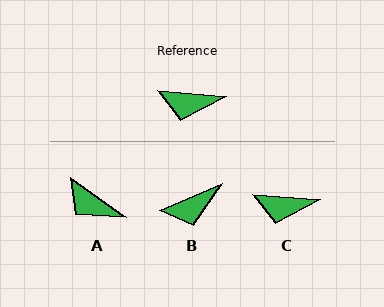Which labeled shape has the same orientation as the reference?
C.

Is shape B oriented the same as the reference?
No, it is off by about 28 degrees.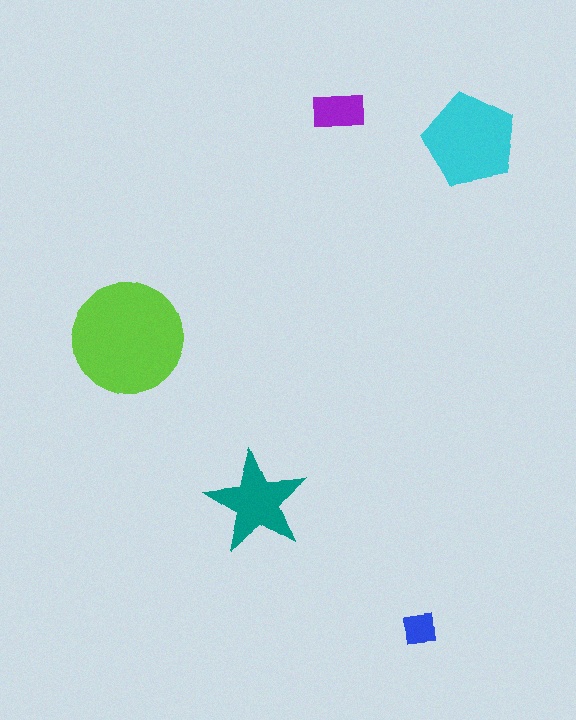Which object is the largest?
The lime circle.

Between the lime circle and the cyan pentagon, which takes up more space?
The lime circle.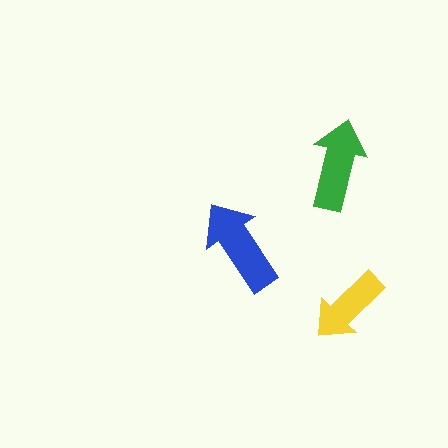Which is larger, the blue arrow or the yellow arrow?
The blue one.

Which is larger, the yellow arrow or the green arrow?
The green one.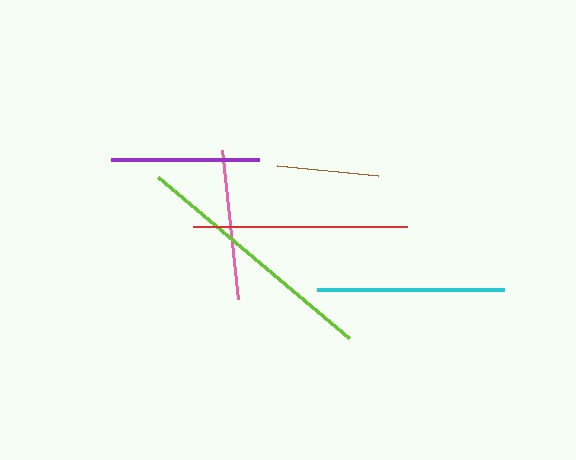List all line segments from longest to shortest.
From longest to shortest: lime, red, cyan, pink, purple, brown.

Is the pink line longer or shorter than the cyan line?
The cyan line is longer than the pink line.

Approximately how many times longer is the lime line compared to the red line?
The lime line is approximately 1.2 times the length of the red line.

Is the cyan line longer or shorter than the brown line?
The cyan line is longer than the brown line.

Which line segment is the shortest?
The brown line is the shortest at approximately 101 pixels.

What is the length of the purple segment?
The purple segment is approximately 148 pixels long.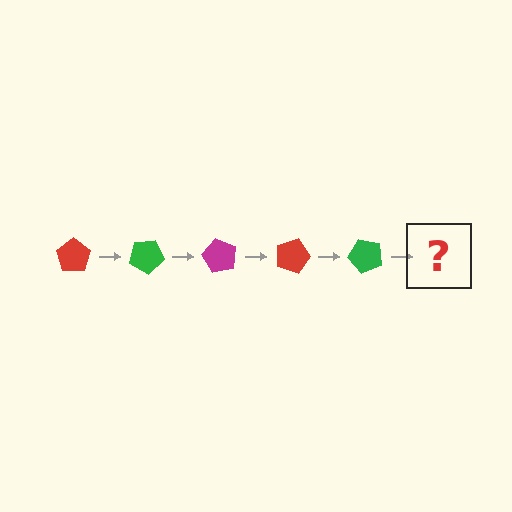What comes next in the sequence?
The next element should be a magenta pentagon, rotated 150 degrees from the start.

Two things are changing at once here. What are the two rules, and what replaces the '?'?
The two rules are that it rotates 30 degrees each step and the color cycles through red, green, and magenta. The '?' should be a magenta pentagon, rotated 150 degrees from the start.